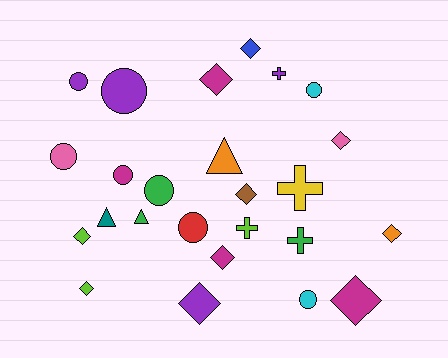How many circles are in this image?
There are 8 circles.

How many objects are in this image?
There are 25 objects.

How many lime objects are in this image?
There are 3 lime objects.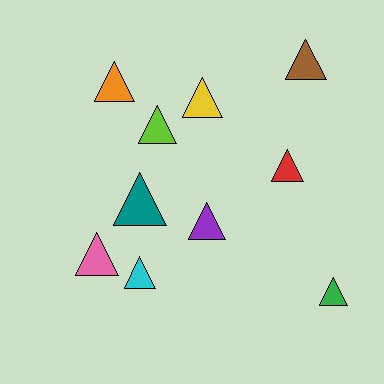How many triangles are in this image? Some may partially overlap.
There are 10 triangles.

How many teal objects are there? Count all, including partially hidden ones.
There is 1 teal object.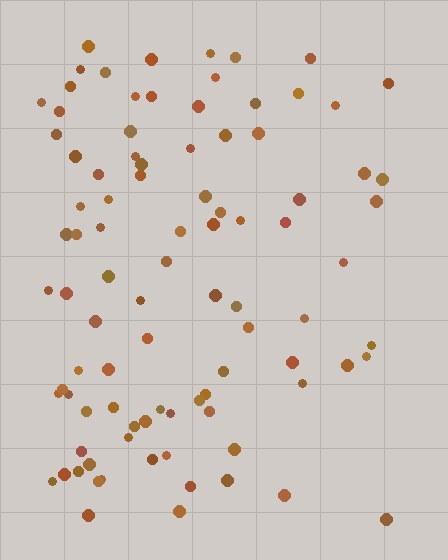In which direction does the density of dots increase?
From right to left, with the left side densest.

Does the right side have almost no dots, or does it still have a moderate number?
Still a moderate number, just noticeably fewer than the left.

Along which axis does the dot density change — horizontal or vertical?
Horizontal.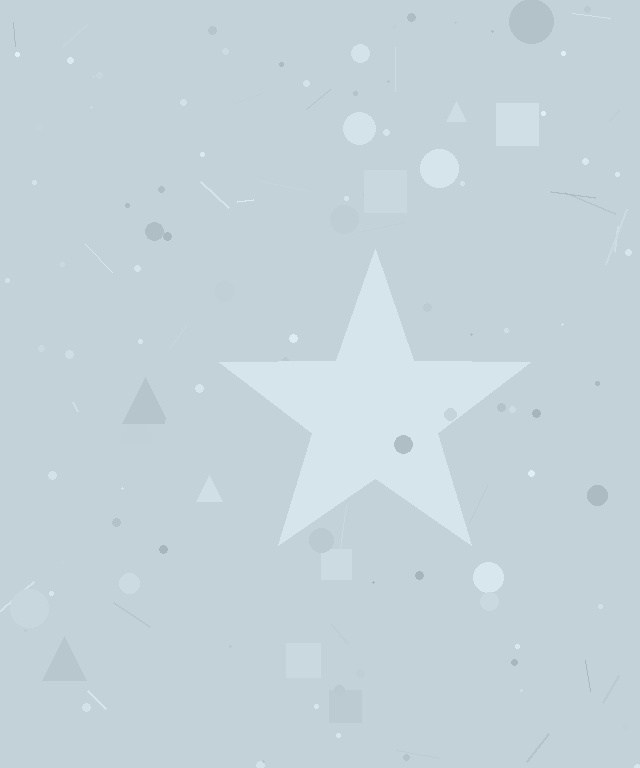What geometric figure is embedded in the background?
A star is embedded in the background.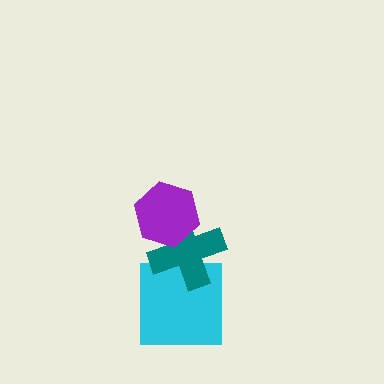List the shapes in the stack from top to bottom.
From top to bottom: the purple hexagon, the teal cross, the cyan square.